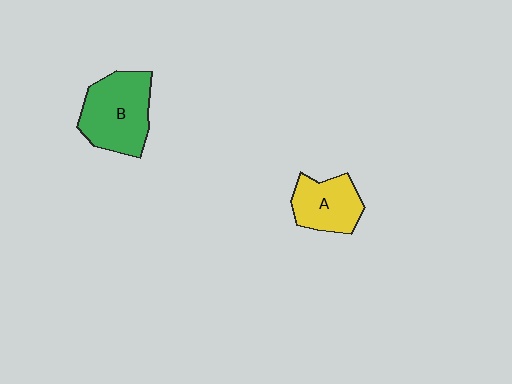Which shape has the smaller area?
Shape A (yellow).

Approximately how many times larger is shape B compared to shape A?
Approximately 1.5 times.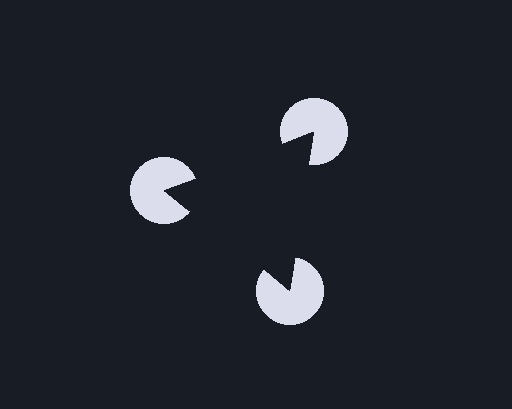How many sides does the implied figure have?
3 sides.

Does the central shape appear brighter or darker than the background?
It typically appears slightly darker than the background, even though no actual brightness change is drawn.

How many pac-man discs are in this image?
There are 3 — one at each vertex of the illusory triangle.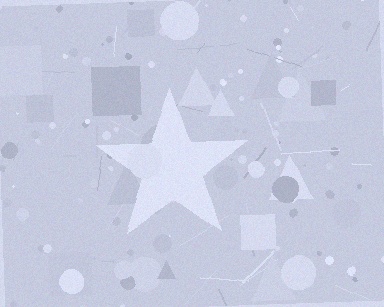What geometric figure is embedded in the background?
A star is embedded in the background.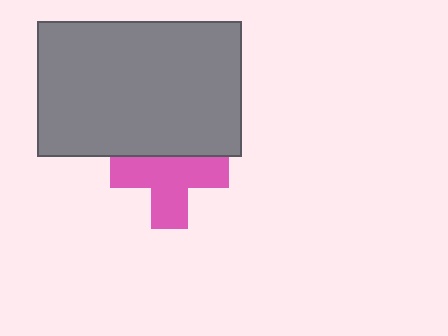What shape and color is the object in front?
The object in front is a gray rectangle.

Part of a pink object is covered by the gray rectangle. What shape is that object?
It is a cross.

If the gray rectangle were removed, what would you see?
You would see the complete pink cross.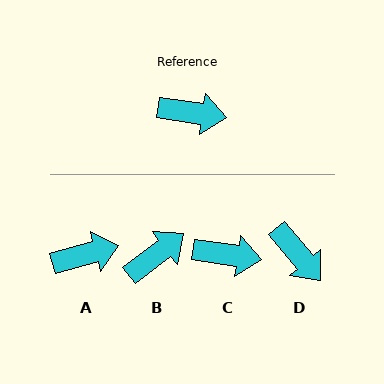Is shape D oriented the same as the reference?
No, it is off by about 42 degrees.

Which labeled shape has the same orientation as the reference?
C.